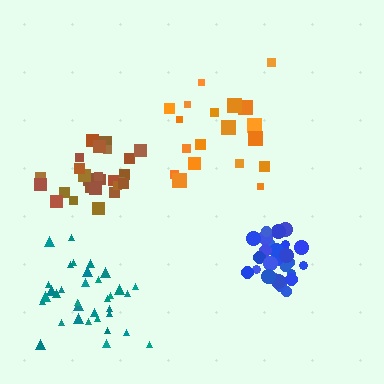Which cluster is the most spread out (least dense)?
Orange.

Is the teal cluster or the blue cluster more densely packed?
Blue.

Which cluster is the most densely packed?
Blue.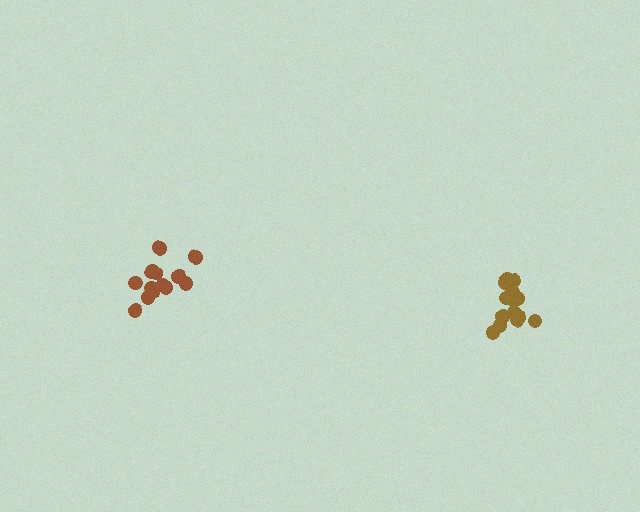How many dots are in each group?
Group 1: 16 dots, Group 2: 13 dots (29 total).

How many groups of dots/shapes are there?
There are 2 groups.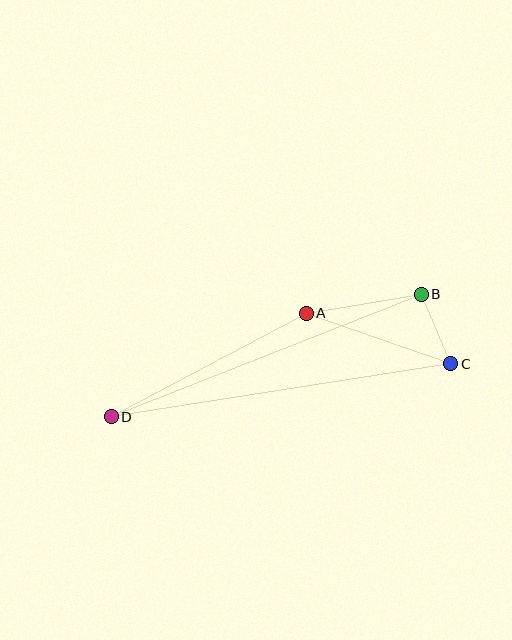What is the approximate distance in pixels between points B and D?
The distance between B and D is approximately 333 pixels.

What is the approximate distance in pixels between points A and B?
The distance between A and B is approximately 117 pixels.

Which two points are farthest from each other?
Points C and D are farthest from each other.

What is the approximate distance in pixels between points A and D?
The distance between A and D is approximately 221 pixels.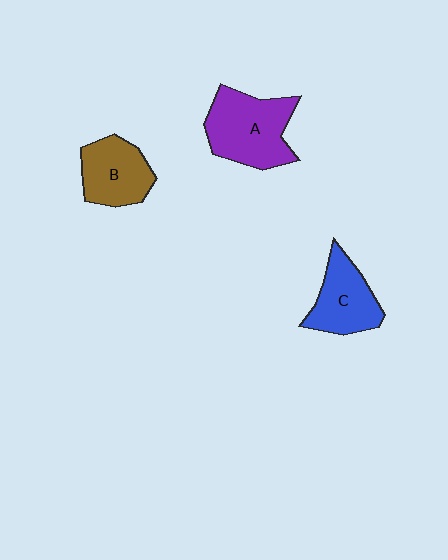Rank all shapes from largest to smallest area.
From largest to smallest: A (purple), C (blue), B (brown).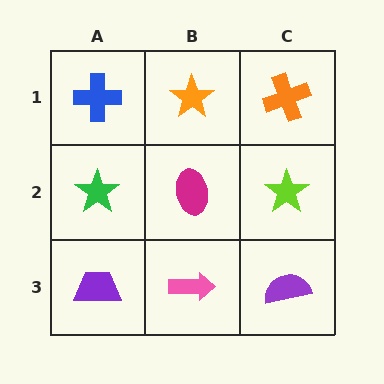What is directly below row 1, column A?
A green star.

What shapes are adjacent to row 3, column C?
A lime star (row 2, column C), a pink arrow (row 3, column B).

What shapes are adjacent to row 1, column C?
A lime star (row 2, column C), an orange star (row 1, column B).